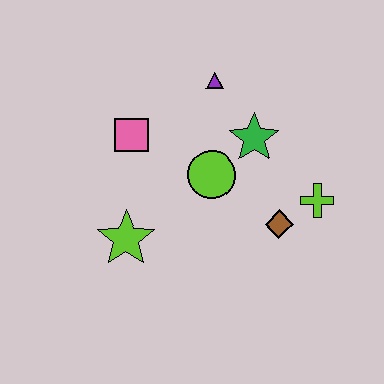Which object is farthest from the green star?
The lime star is farthest from the green star.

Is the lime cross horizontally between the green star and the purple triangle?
No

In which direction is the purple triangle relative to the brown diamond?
The purple triangle is above the brown diamond.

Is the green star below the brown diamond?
No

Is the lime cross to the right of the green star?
Yes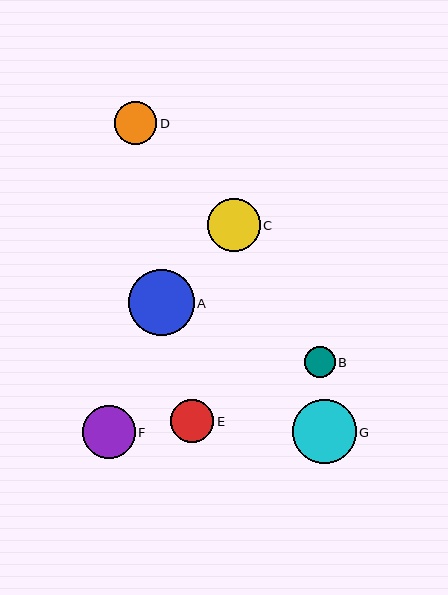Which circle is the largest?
Circle A is the largest with a size of approximately 65 pixels.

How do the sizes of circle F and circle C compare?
Circle F and circle C are approximately the same size.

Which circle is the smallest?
Circle B is the smallest with a size of approximately 31 pixels.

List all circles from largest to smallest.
From largest to smallest: A, G, F, C, E, D, B.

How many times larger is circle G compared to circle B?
Circle G is approximately 2.1 times the size of circle B.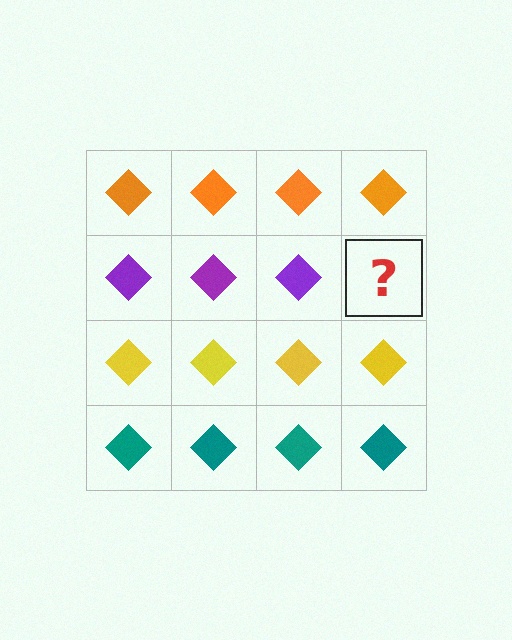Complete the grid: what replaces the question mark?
The question mark should be replaced with a purple diamond.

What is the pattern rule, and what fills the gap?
The rule is that each row has a consistent color. The gap should be filled with a purple diamond.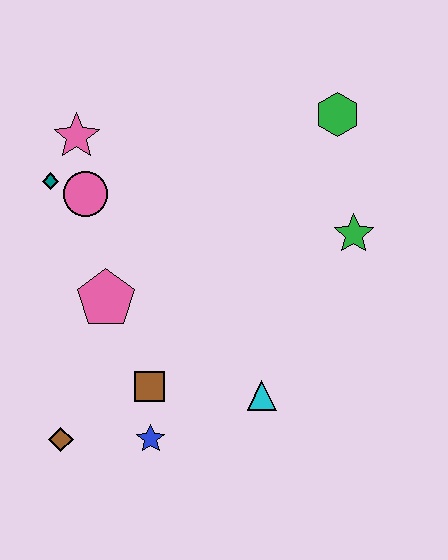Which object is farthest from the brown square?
The green hexagon is farthest from the brown square.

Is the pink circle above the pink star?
No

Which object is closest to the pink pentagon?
The brown square is closest to the pink pentagon.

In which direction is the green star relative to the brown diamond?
The green star is to the right of the brown diamond.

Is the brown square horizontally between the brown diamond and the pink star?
No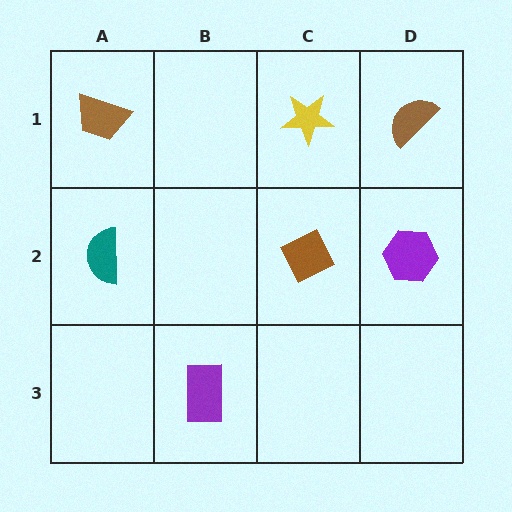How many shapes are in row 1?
3 shapes.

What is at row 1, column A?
A brown trapezoid.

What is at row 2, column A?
A teal semicircle.